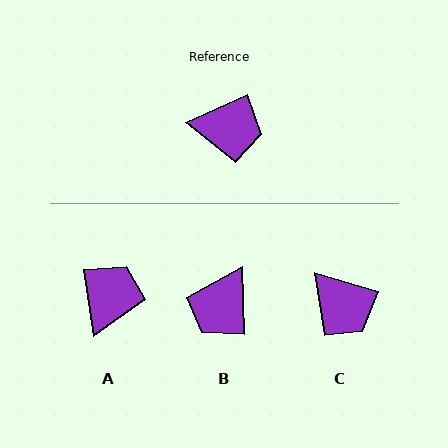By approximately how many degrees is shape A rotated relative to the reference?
Approximately 74 degrees counter-clockwise.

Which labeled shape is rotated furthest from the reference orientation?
B, about 112 degrees away.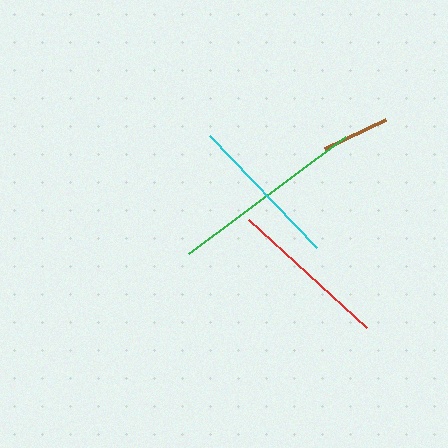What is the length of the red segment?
The red segment is approximately 160 pixels long.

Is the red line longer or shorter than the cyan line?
The red line is longer than the cyan line.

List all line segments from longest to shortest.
From longest to shortest: green, red, cyan, brown.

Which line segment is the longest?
The green line is the longest at approximately 196 pixels.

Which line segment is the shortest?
The brown line is the shortest at approximately 68 pixels.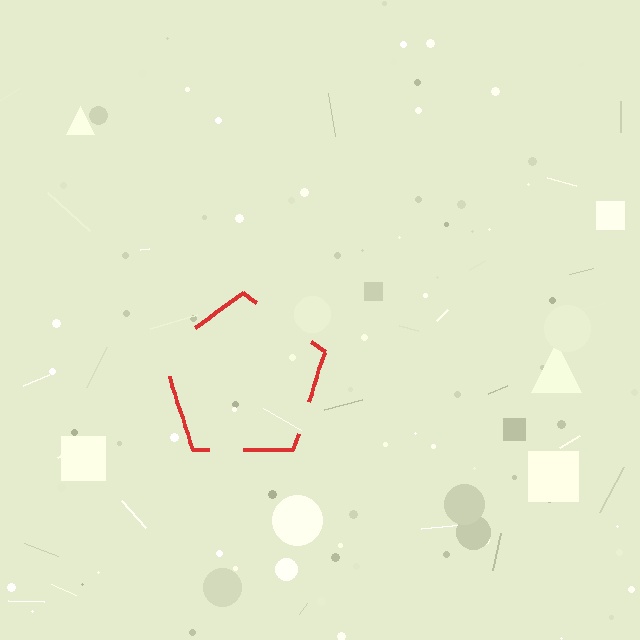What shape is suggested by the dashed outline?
The dashed outline suggests a pentagon.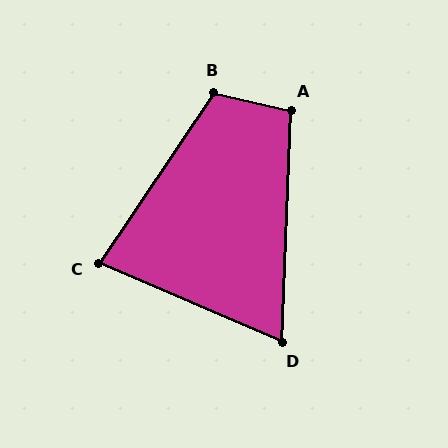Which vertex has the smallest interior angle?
D, at approximately 69 degrees.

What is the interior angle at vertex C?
Approximately 79 degrees (acute).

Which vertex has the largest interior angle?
B, at approximately 111 degrees.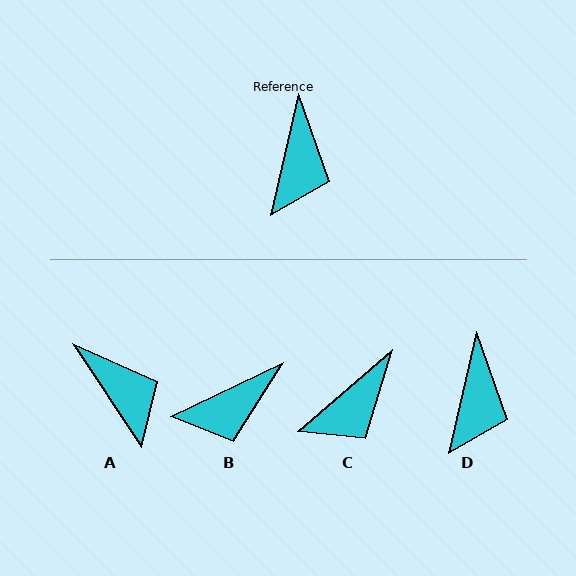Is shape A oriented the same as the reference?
No, it is off by about 46 degrees.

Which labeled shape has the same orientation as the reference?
D.